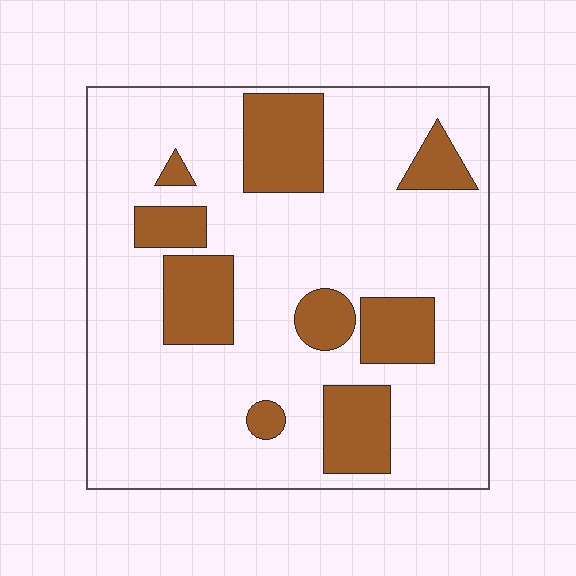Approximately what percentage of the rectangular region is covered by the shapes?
Approximately 25%.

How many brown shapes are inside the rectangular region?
9.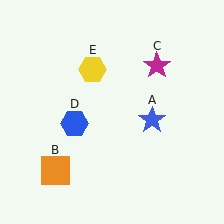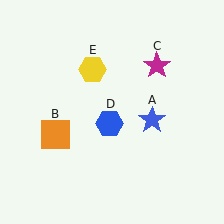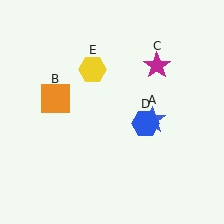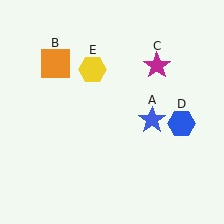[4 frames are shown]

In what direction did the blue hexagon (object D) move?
The blue hexagon (object D) moved right.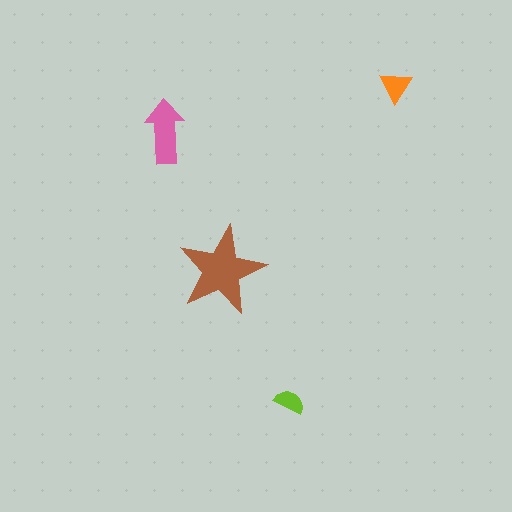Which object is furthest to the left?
The pink arrow is leftmost.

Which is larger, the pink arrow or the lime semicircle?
The pink arrow.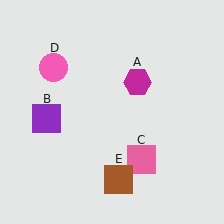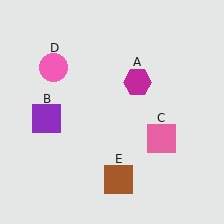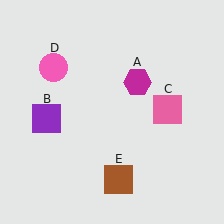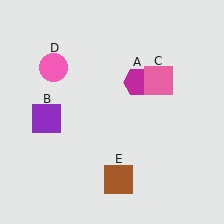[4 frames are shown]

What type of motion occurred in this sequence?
The pink square (object C) rotated counterclockwise around the center of the scene.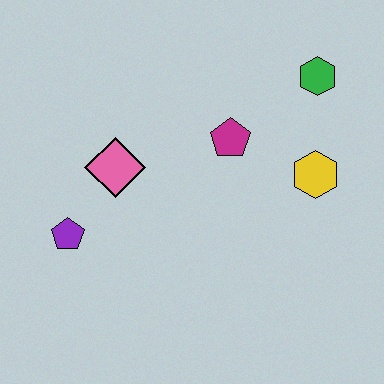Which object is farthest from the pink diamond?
The green hexagon is farthest from the pink diamond.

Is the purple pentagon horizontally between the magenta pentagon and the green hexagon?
No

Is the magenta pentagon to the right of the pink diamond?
Yes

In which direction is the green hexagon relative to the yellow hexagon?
The green hexagon is above the yellow hexagon.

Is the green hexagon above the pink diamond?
Yes